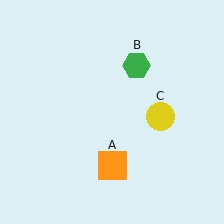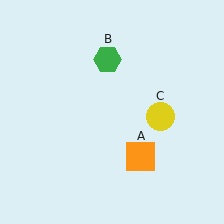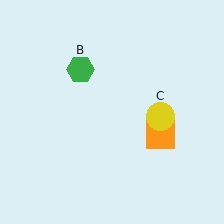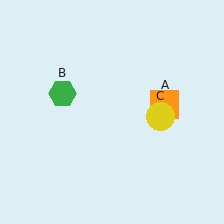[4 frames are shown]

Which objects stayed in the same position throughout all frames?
Yellow circle (object C) remained stationary.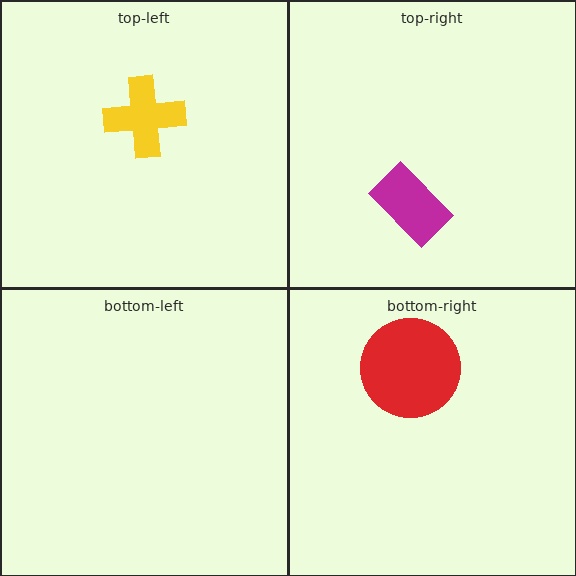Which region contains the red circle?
The bottom-right region.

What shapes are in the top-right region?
The magenta rectangle.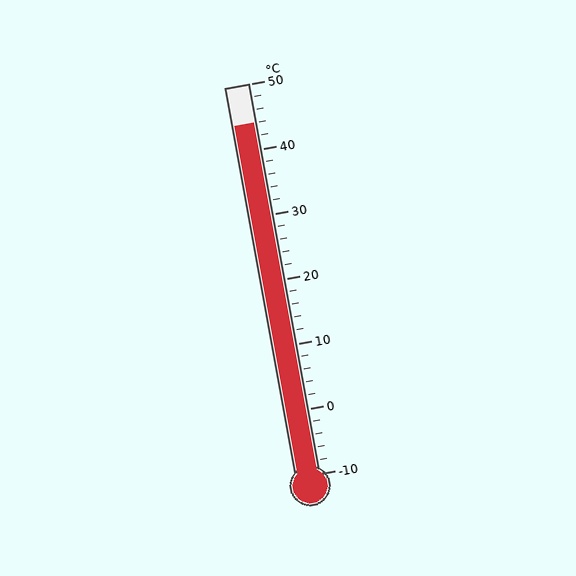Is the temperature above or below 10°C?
The temperature is above 10°C.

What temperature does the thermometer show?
The thermometer shows approximately 44°C.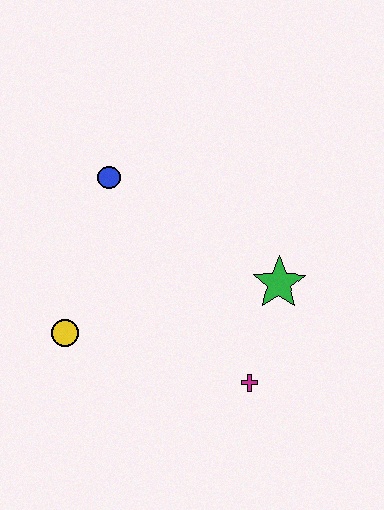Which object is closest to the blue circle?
The yellow circle is closest to the blue circle.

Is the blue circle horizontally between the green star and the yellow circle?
Yes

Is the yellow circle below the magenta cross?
No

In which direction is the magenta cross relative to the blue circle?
The magenta cross is below the blue circle.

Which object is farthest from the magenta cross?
The blue circle is farthest from the magenta cross.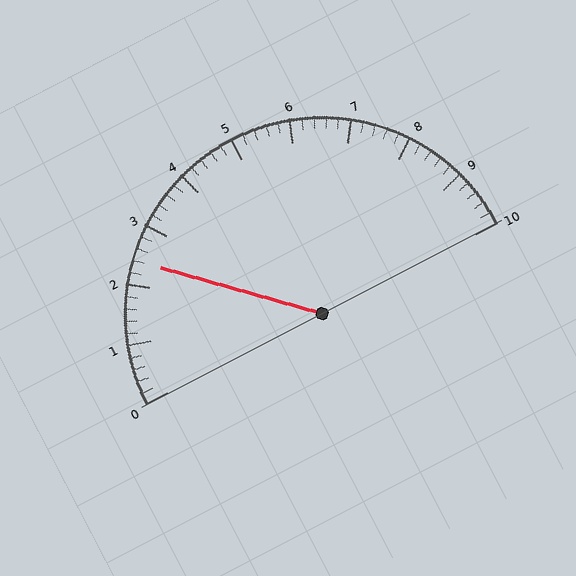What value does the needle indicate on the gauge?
The needle indicates approximately 2.4.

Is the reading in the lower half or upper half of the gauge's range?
The reading is in the lower half of the range (0 to 10).